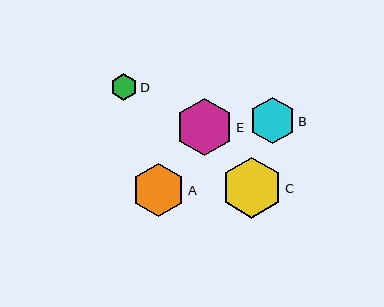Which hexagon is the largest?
Hexagon C is the largest with a size of approximately 61 pixels.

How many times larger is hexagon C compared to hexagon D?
Hexagon C is approximately 2.3 times the size of hexagon D.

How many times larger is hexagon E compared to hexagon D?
Hexagon E is approximately 2.2 times the size of hexagon D.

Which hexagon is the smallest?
Hexagon D is the smallest with a size of approximately 26 pixels.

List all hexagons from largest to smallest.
From largest to smallest: C, E, A, B, D.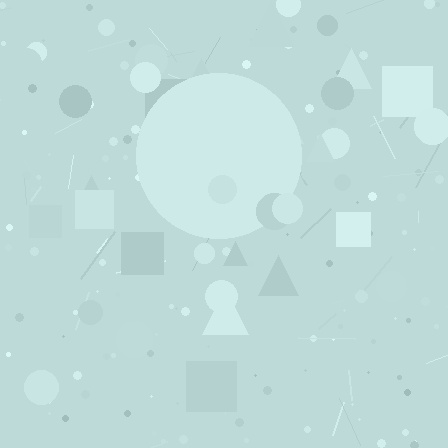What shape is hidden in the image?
A circle is hidden in the image.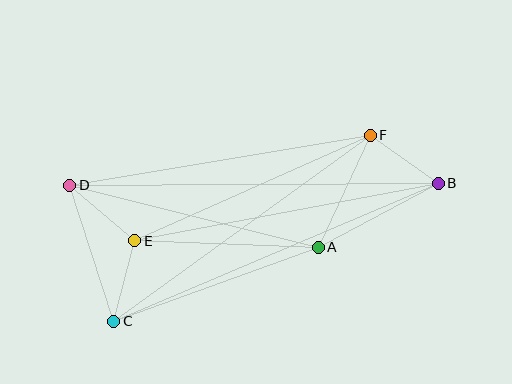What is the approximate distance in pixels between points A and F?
The distance between A and F is approximately 123 pixels.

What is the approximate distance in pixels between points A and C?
The distance between A and C is approximately 218 pixels.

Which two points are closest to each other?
Points B and F are closest to each other.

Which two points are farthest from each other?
Points B and D are farthest from each other.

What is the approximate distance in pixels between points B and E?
The distance between B and E is approximately 309 pixels.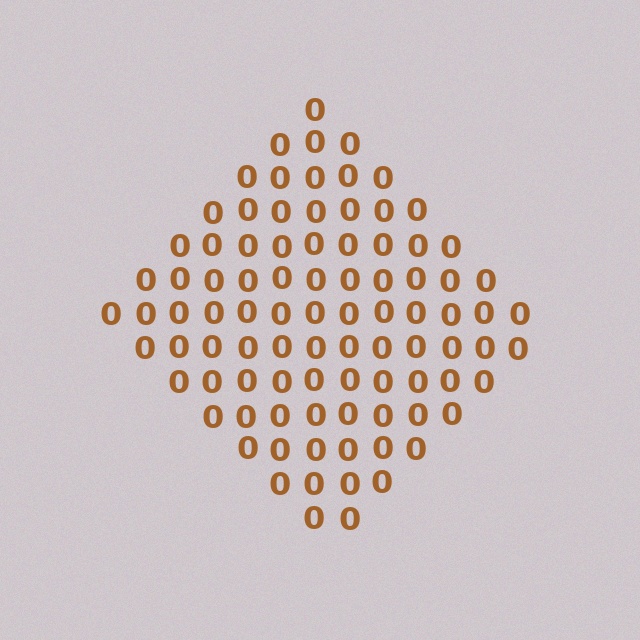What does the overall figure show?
The overall figure shows a diamond.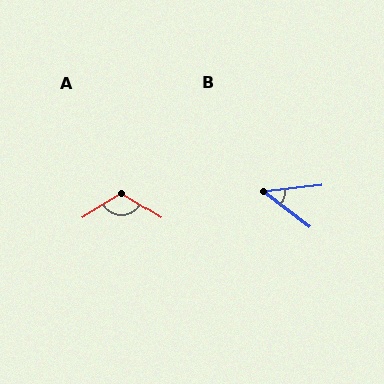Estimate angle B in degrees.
Approximately 43 degrees.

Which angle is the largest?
A, at approximately 116 degrees.